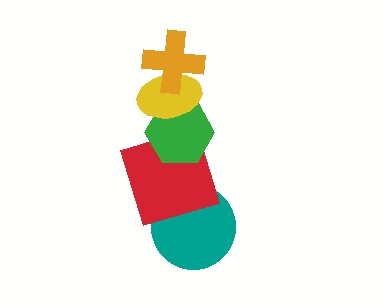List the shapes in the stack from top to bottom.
From top to bottom: the orange cross, the yellow ellipse, the green hexagon, the red square, the teal circle.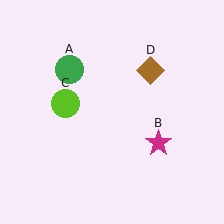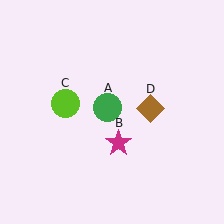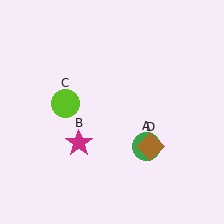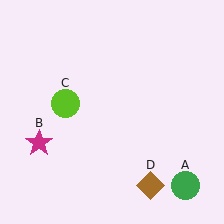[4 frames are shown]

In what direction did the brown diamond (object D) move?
The brown diamond (object D) moved down.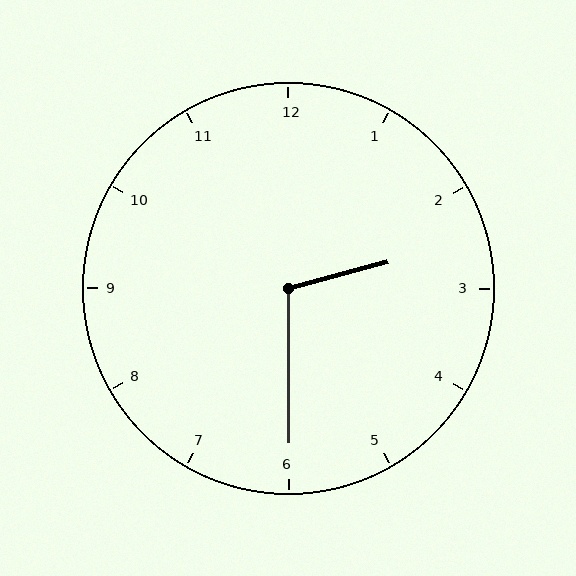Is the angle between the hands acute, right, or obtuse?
It is obtuse.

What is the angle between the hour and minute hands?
Approximately 105 degrees.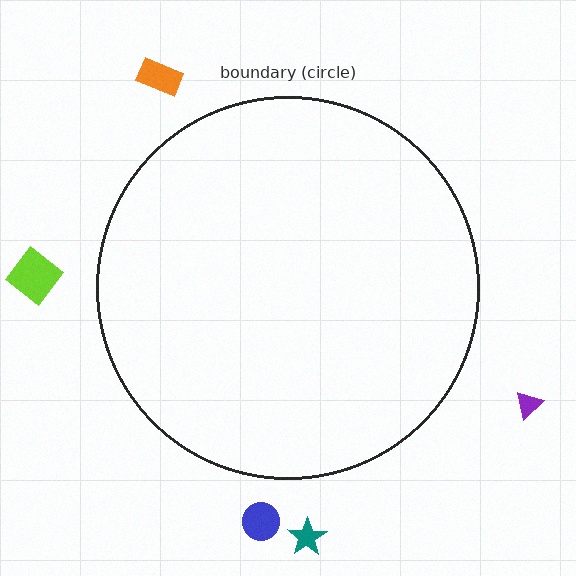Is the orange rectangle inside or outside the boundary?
Outside.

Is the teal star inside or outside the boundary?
Outside.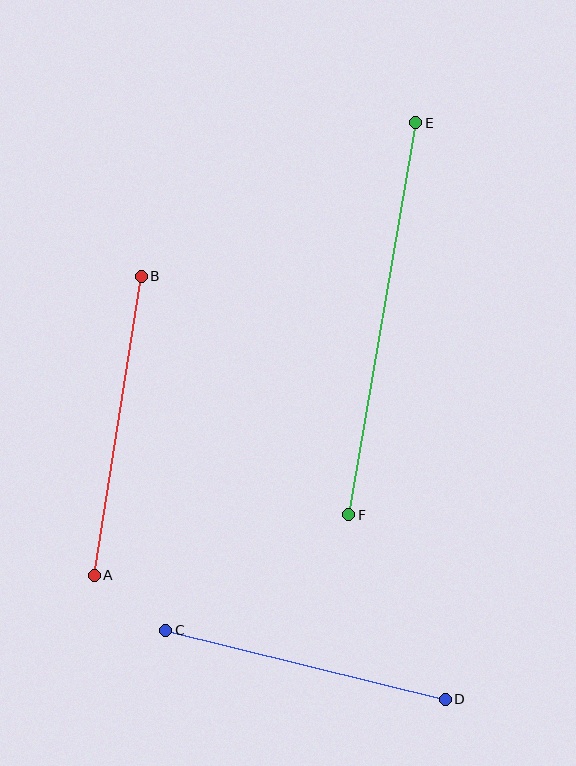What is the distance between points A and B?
The distance is approximately 303 pixels.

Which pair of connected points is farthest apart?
Points E and F are farthest apart.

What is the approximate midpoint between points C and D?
The midpoint is at approximately (306, 665) pixels.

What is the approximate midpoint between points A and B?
The midpoint is at approximately (118, 426) pixels.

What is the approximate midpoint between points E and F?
The midpoint is at approximately (382, 319) pixels.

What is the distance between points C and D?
The distance is approximately 288 pixels.